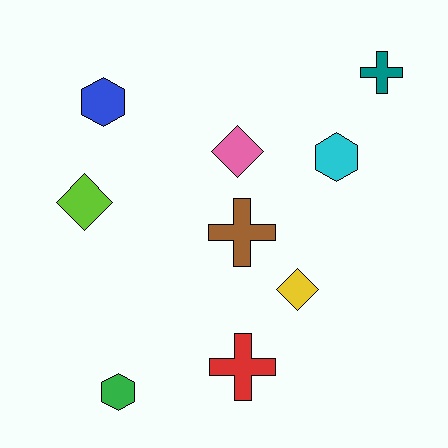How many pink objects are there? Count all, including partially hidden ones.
There is 1 pink object.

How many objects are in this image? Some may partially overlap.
There are 9 objects.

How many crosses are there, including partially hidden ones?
There are 3 crosses.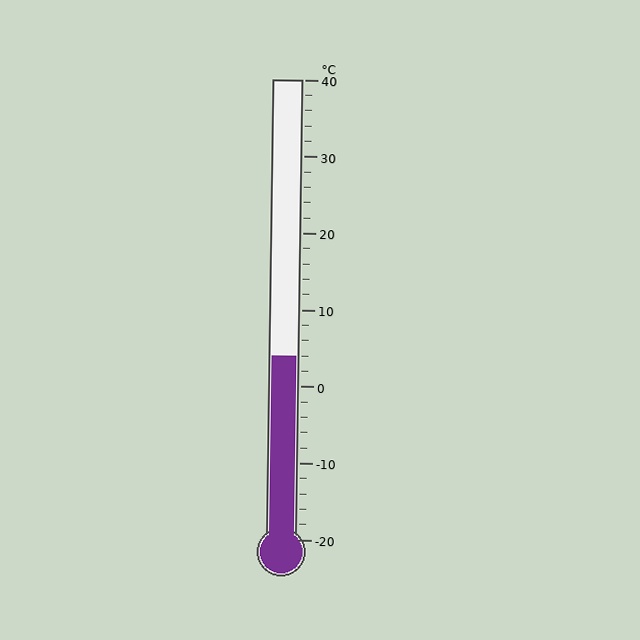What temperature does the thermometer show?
The thermometer shows approximately 4°C.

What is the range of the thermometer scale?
The thermometer scale ranges from -20°C to 40°C.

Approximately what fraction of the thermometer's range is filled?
The thermometer is filled to approximately 40% of its range.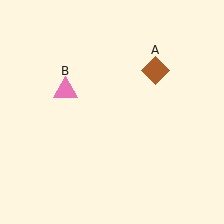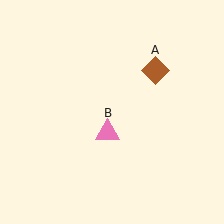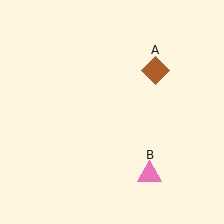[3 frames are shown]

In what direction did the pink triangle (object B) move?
The pink triangle (object B) moved down and to the right.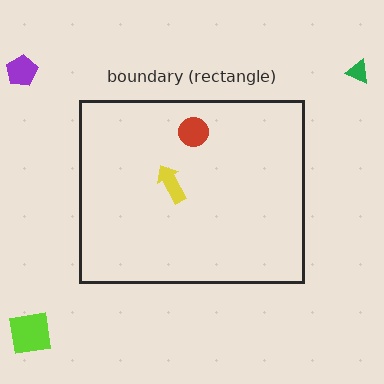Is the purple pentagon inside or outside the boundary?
Outside.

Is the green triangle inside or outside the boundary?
Outside.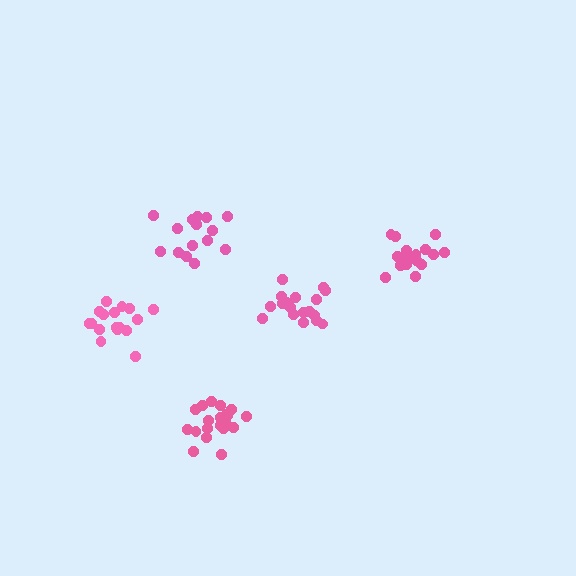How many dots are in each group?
Group 1: 17 dots, Group 2: 18 dots, Group 3: 15 dots, Group 4: 20 dots, Group 5: 21 dots (91 total).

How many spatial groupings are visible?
There are 5 spatial groupings.